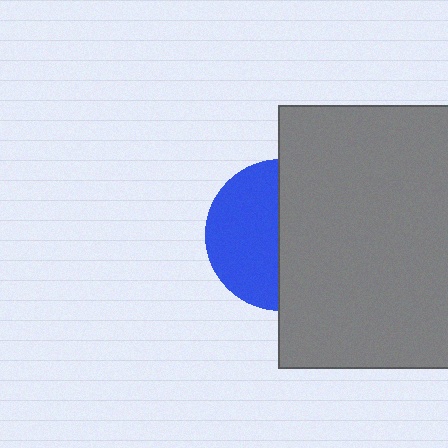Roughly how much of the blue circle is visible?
About half of it is visible (roughly 47%).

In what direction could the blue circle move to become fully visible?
The blue circle could move left. That would shift it out from behind the gray rectangle entirely.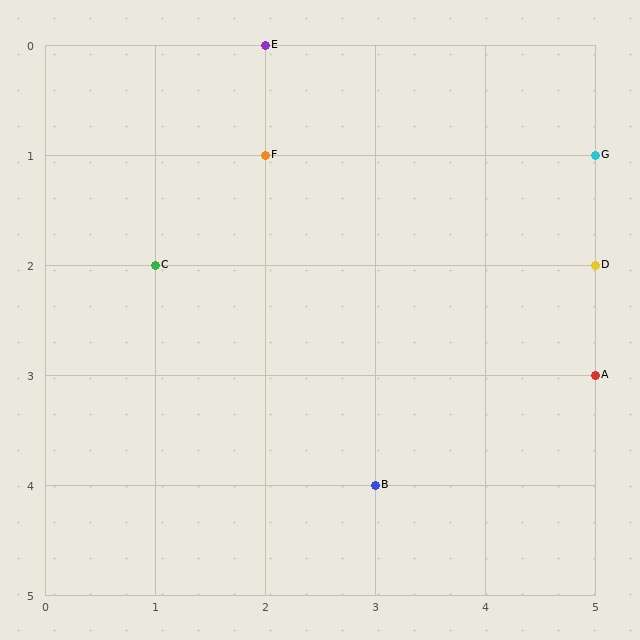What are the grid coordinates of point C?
Point C is at grid coordinates (1, 2).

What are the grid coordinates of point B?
Point B is at grid coordinates (3, 4).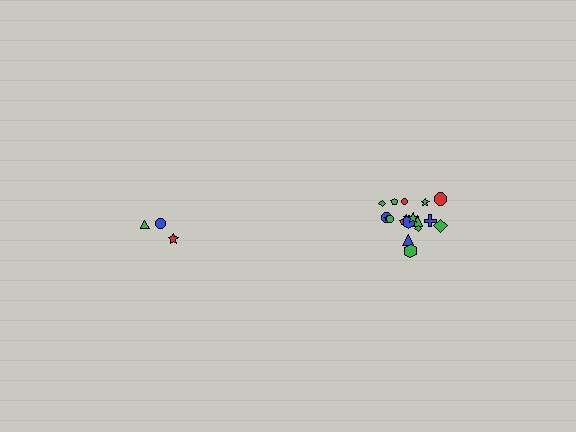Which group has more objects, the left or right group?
The right group.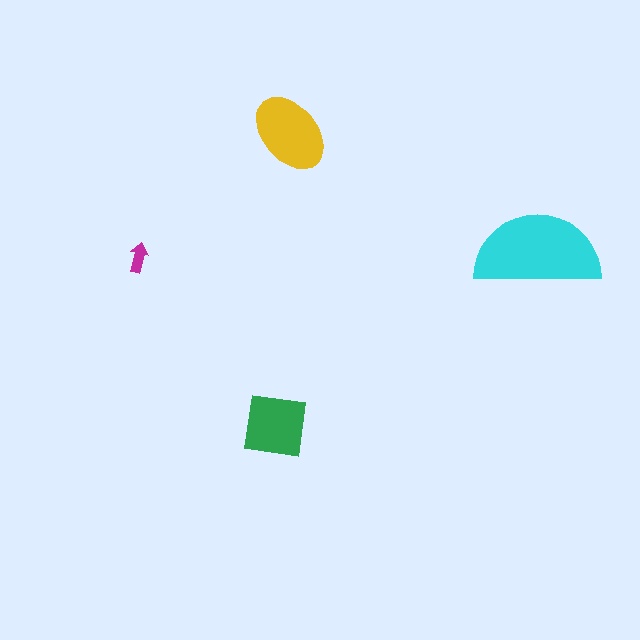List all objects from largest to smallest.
The cyan semicircle, the yellow ellipse, the green square, the magenta arrow.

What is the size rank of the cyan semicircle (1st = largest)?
1st.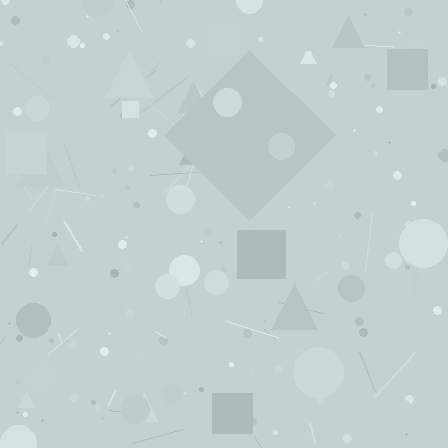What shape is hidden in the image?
A diamond is hidden in the image.